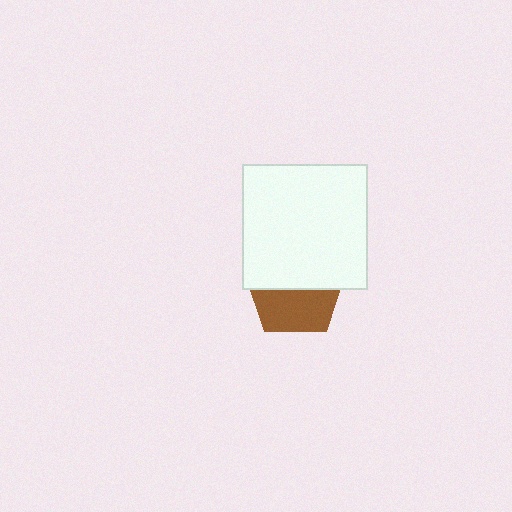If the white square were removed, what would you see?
You would see the complete brown pentagon.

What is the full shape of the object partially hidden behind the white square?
The partially hidden object is a brown pentagon.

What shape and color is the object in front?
The object in front is a white square.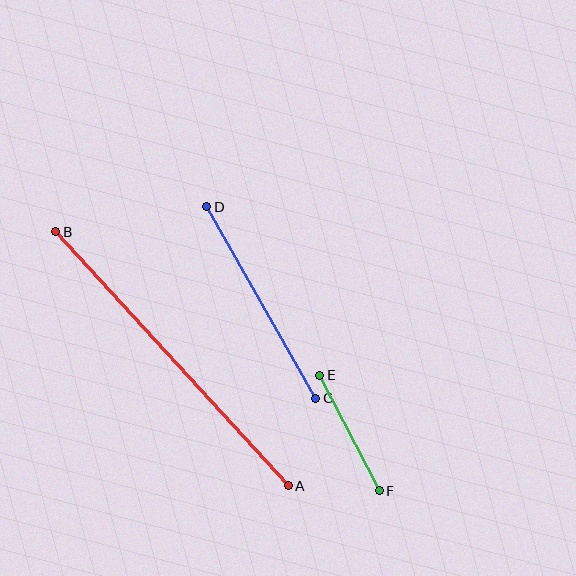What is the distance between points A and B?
The distance is approximately 344 pixels.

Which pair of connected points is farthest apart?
Points A and B are farthest apart.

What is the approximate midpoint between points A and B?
The midpoint is at approximately (172, 359) pixels.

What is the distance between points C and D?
The distance is approximately 220 pixels.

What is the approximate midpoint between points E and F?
The midpoint is at approximately (350, 433) pixels.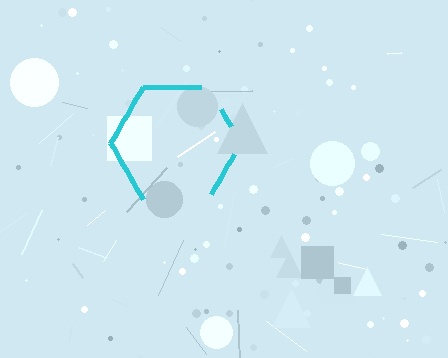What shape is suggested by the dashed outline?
The dashed outline suggests a hexagon.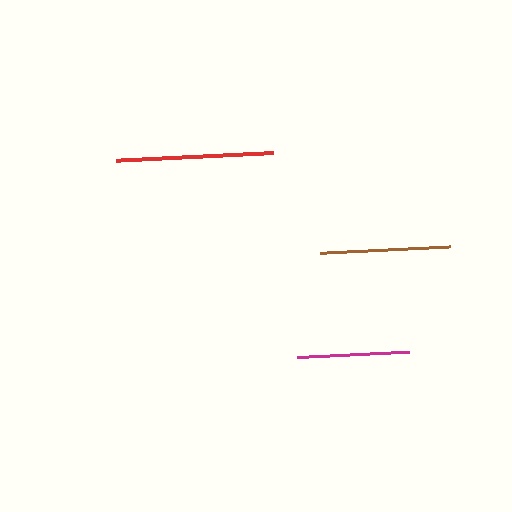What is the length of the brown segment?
The brown segment is approximately 129 pixels long.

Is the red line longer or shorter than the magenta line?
The red line is longer than the magenta line.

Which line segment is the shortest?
The magenta line is the shortest at approximately 112 pixels.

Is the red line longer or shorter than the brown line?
The red line is longer than the brown line.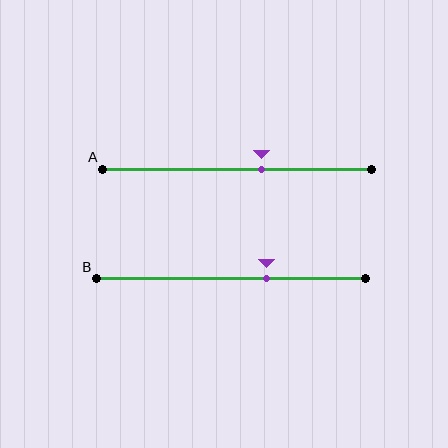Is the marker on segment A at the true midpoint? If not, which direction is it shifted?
No, the marker on segment A is shifted to the right by about 9% of the segment length.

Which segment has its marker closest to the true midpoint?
Segment A has its marker closest to the true midpoint.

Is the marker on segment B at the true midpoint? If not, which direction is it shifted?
No, the marker on segment B is shifted to the right by about 13% of the segment length.